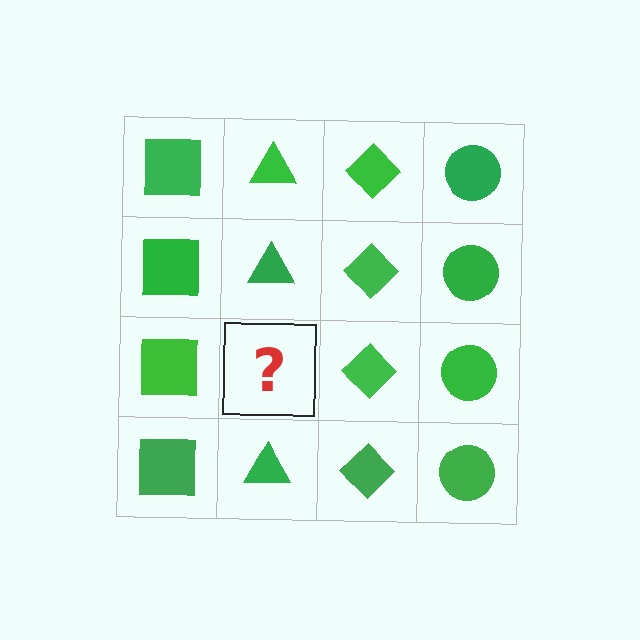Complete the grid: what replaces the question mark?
The question mark should be replaced with a green triangle.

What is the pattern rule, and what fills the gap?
The rule is that each column has a consistent shape. The gap should be filled with a green triangle.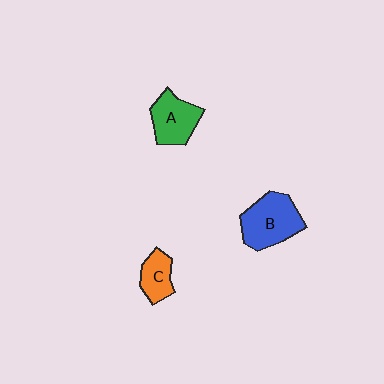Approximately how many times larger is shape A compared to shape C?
Approximately 1.5 times.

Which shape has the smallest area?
Shape C (orange).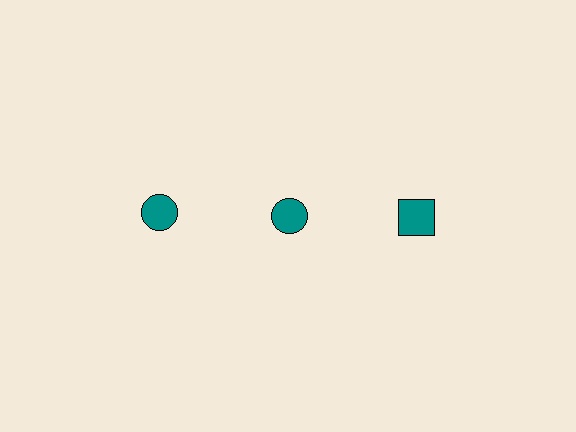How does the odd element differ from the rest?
It has a different shape: square instead of circle.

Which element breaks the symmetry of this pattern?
The teal square in the top row, center column breaks the symmetry. All other shapes are teal circles.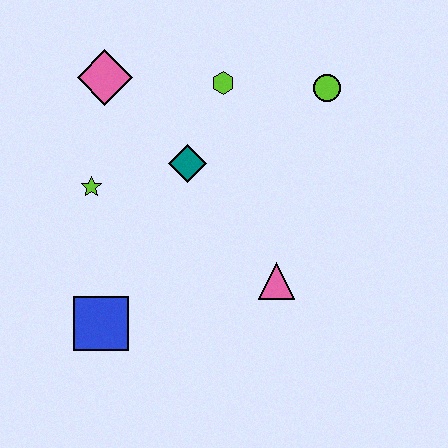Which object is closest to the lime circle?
The lime hexagon is closest to the lime circle.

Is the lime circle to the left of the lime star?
No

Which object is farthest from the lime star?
The lime circle is farthest from the lime star.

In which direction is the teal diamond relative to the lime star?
The teal diamond is to the right of the lime star.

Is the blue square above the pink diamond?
No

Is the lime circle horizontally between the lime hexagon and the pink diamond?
No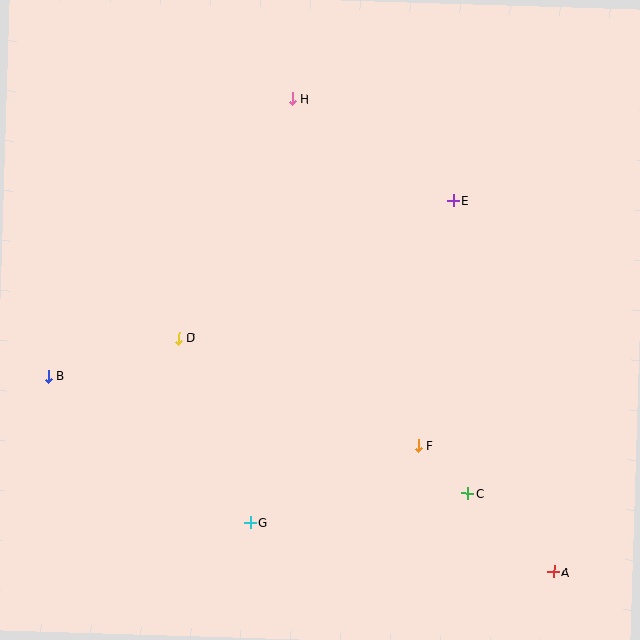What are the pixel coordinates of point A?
Point A is at (554, 572).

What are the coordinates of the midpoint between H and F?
The midpoint between H and F is at (355, 272).